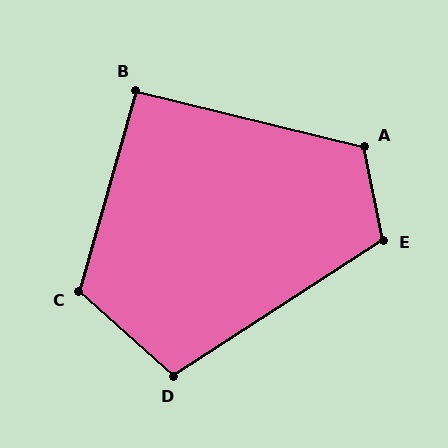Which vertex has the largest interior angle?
C, at approximately 116 degrees.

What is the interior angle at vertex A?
Approximately 115 degrees (obtuse).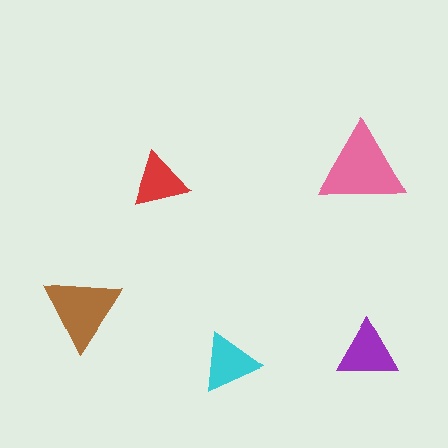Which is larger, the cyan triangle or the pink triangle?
The pink one.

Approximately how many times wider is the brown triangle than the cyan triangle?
About 1.5 times wider.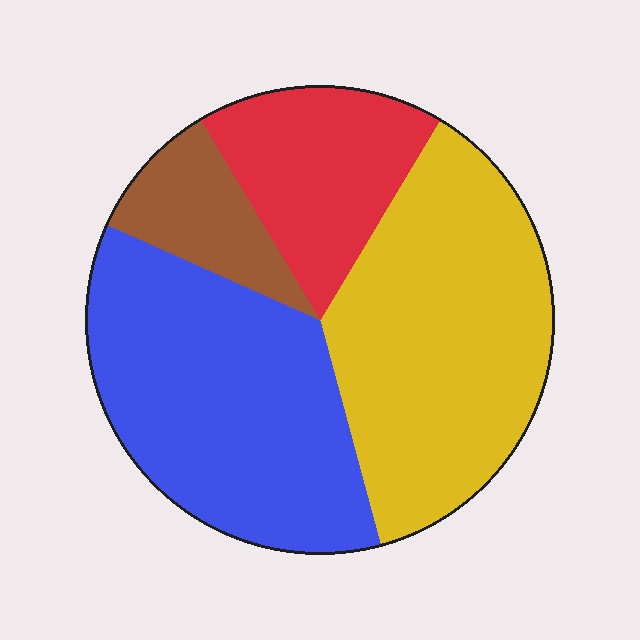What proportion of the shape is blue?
Blue takes up about three eighths (3/8) of the shape.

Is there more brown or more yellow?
Yellow.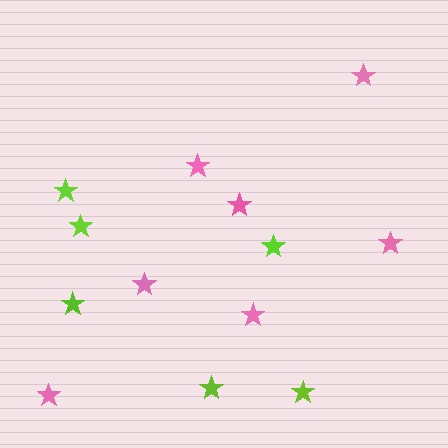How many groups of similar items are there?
There are 2 groups: one group of lime stars (6) and one group of pink stars (7).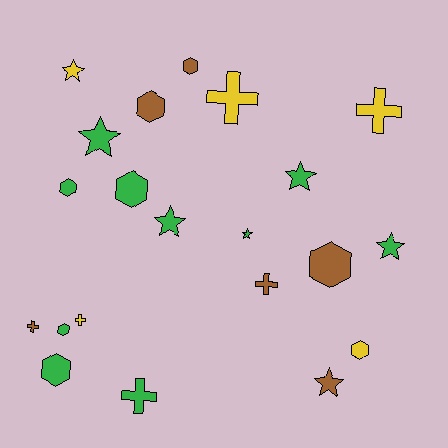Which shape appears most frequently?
Hexagon, with 8 objects.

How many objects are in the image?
There are 21 objects.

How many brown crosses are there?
There are 2 brown crosses.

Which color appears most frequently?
Green, with 10 objects.